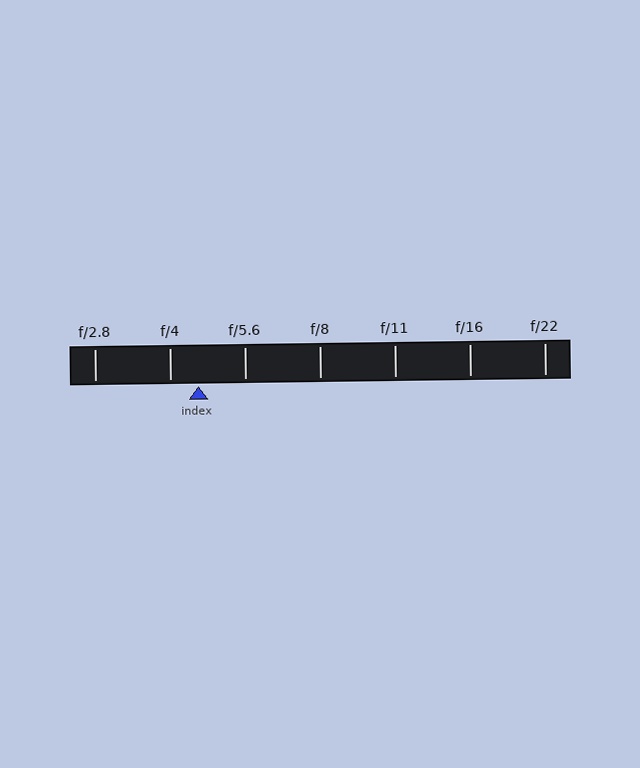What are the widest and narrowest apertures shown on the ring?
The widest aperture shown is f/2.8 and the narrowest is f/22.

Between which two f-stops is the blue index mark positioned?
The index mark is between f/4 and f/5.6.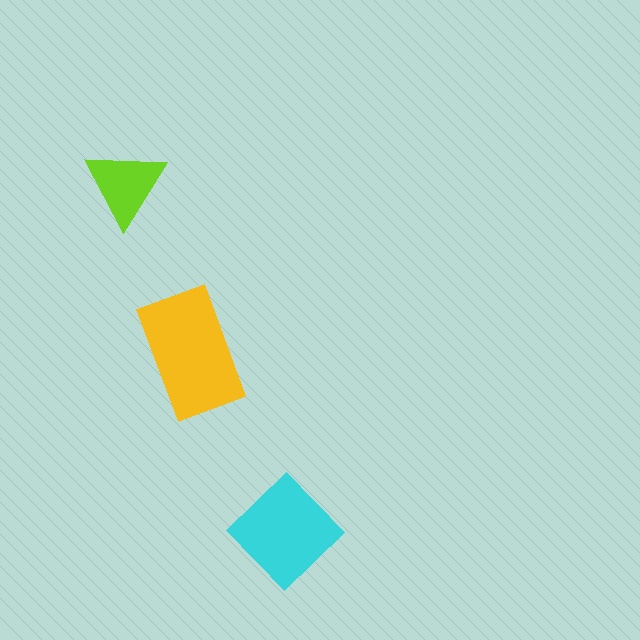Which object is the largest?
The yellow rectangle.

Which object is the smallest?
The lime triangle.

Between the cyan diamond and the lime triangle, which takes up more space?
The cyan diamond.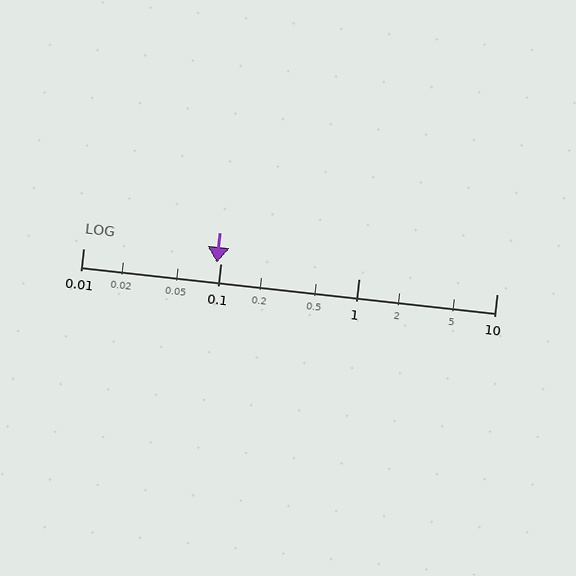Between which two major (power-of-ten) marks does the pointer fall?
The pointer is between 0.01 and 0.1.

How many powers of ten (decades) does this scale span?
The scale spans 3 decades, from 0.01 to 10.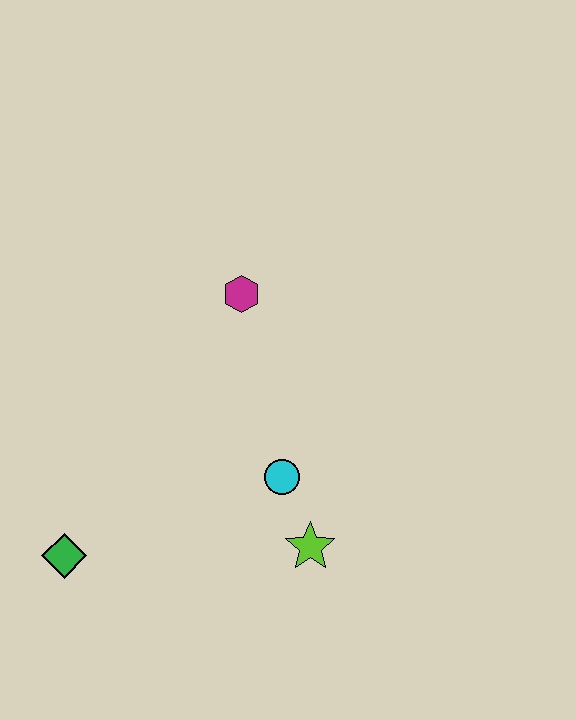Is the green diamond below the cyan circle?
Yes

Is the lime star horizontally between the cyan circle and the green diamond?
No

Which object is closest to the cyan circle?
The lime star is closest to the cyan circle.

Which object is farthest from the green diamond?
The magenta hexagon is farthest from the green diamond.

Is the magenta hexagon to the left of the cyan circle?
Yes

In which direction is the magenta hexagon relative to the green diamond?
The magenta hexagon is above the green diamond.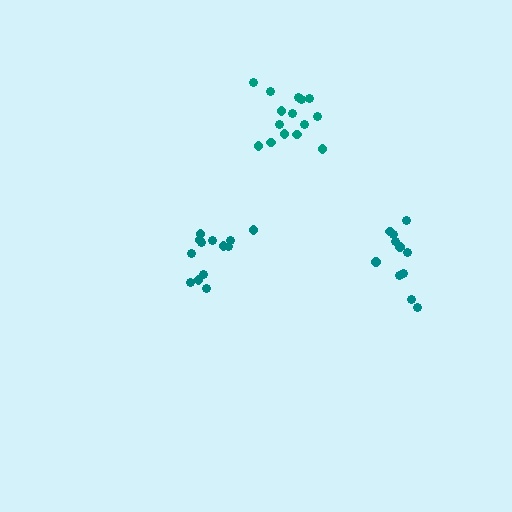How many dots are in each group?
Group 1: 13 dots, Group 2: 11 dots, Group 3: 15 dots (39 total).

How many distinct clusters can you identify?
There are 3 distinct clusters.